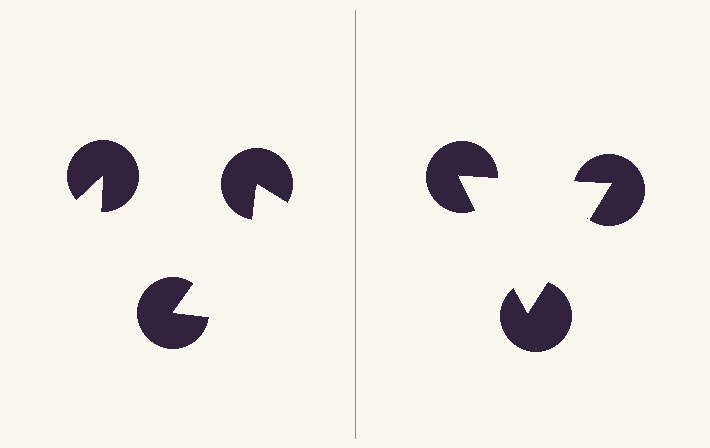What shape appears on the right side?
An illusory triangle.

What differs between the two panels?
The pac-man discs are positioned identically on both sides; only the wedge orientations differ. On the right they align to a triangle; on the left they are misaligned.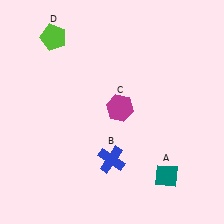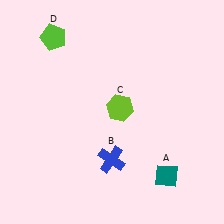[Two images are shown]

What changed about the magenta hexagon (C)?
In Image 1, C is magenta. In Image 2, it changed to lime.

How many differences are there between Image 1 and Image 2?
There is 1 difference between the two images.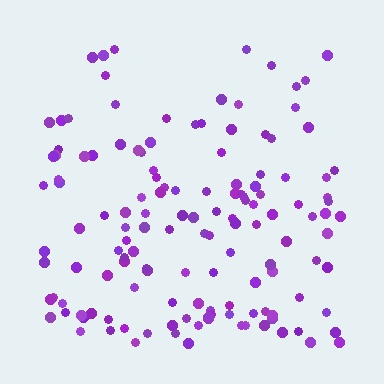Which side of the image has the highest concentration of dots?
The bottom.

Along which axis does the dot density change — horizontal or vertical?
Vertical.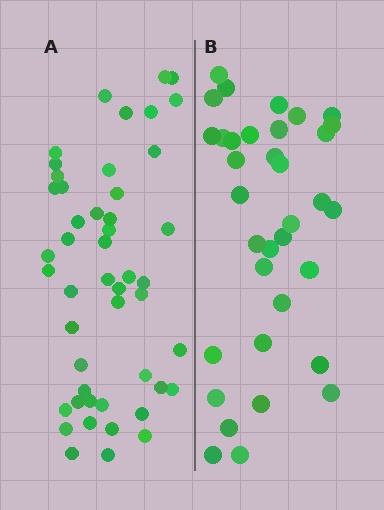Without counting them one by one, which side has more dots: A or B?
Region A (the left region) has more dots.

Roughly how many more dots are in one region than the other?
Region A has approximately 15 more dots than region B.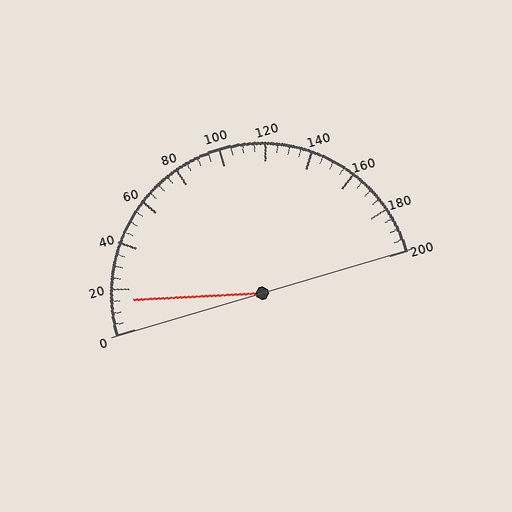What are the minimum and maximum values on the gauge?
The gauge ranges from 0 to 200.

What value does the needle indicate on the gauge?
The needle indicates approximately 15.